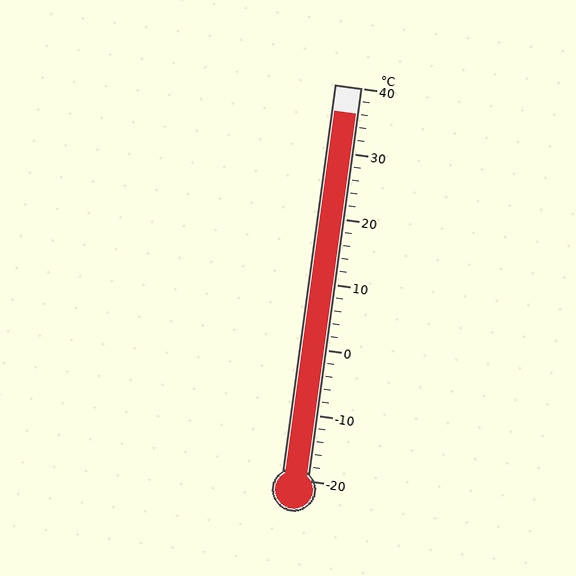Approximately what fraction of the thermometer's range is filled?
The thermometer is filled to approximately 95% of its range.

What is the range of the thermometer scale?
The thermometer scale ranges from -20°C to 40°C.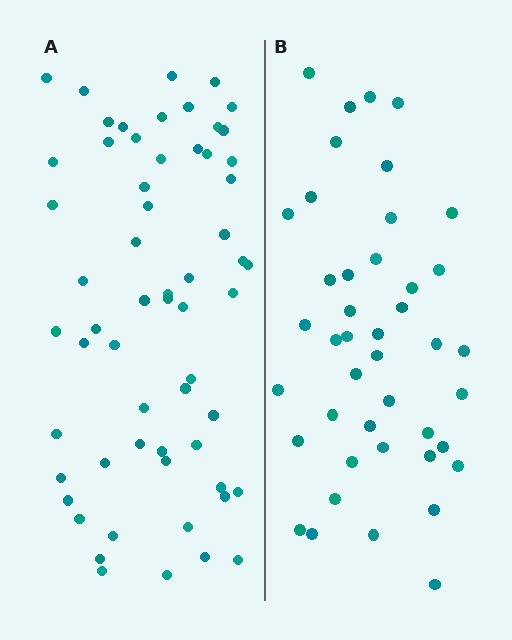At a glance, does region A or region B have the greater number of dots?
Region A (the left region) has more dots.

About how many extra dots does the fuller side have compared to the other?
Region A has approximately 15 more dots than region B.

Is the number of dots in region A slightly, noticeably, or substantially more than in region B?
Region A has noticeably more, but not dramatically so. The ratio is roughly 1.4 to 1.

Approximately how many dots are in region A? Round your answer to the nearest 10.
About 60 dots.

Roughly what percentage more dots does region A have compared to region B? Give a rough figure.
About 40% more.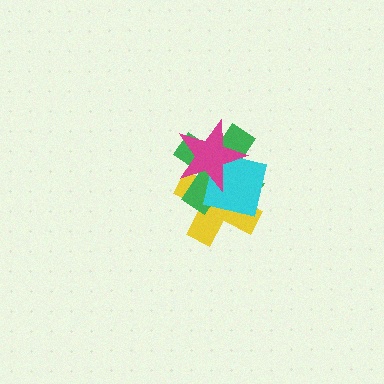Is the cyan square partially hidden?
Yes, it is partially covered by another shape.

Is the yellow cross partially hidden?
Yes, it is partially covered by another shape.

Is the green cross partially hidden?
Yes, it is partially covered by another shape.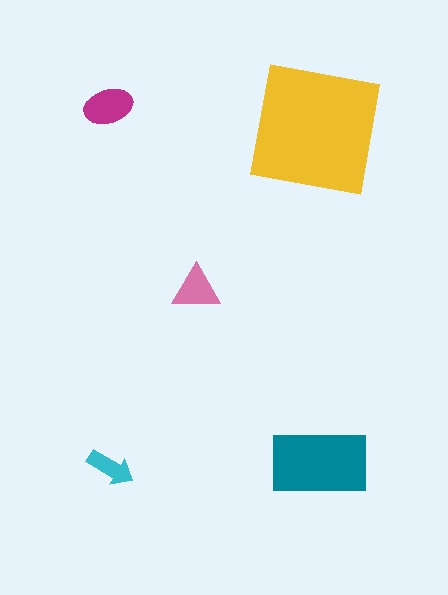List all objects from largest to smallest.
The yellow square, the teal rectangle, the magenta ellipse, the pink triangle, the cyan arrow.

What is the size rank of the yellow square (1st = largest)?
1st.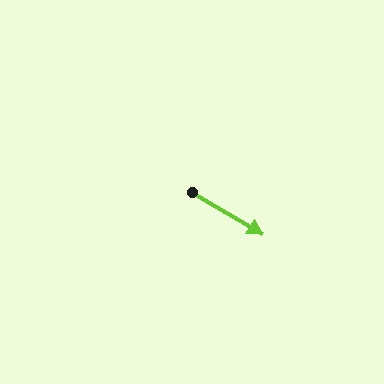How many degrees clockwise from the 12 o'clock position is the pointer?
Approximately 121 degrees.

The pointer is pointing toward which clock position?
Roughly 4 o'clock.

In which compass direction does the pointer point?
Southeast.